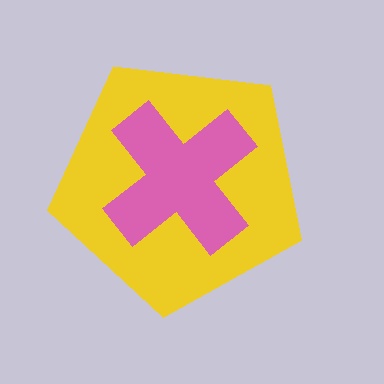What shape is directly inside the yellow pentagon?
The pink cross.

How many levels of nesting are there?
2.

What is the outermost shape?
The yellow pentagon.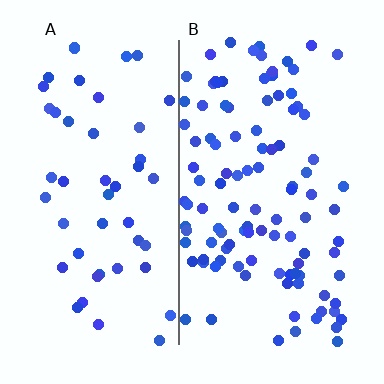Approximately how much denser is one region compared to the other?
Approximately 2.2× — region B over region A.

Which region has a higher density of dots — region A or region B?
B (the right).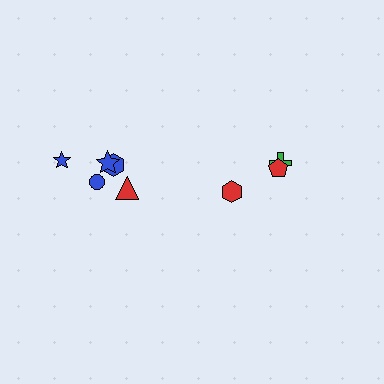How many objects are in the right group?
There are 3 objects.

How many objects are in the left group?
There are 5 objects.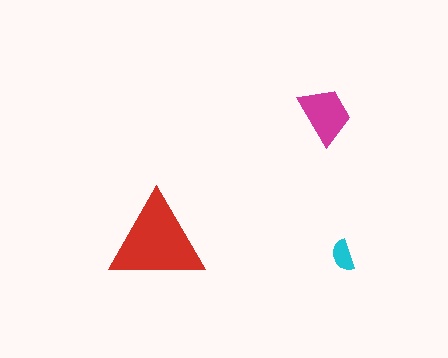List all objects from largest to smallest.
The red triangle, the magenta trapezoid, the cyan semicircle.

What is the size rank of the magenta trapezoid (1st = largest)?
2nd.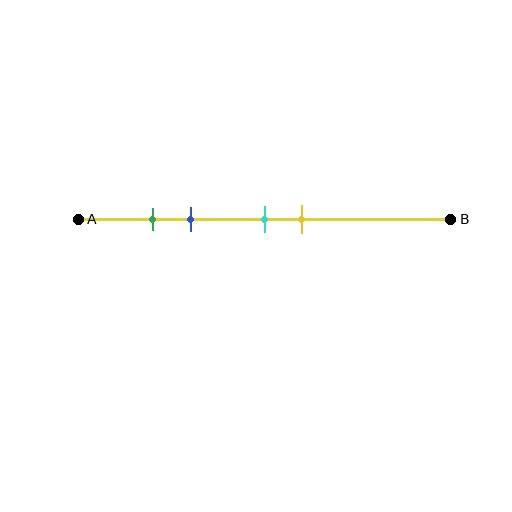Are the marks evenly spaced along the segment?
No, the marks are not evenly spaced.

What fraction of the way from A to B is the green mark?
The green mark is approximately 20% (0.2) of the way from A to B.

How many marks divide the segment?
There are 4 marks dividing the segment.